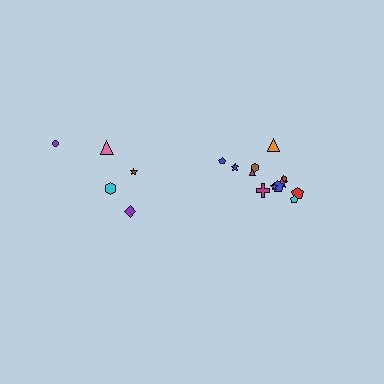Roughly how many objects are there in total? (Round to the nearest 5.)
Roughly 15 objects in total.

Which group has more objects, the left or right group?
The right group.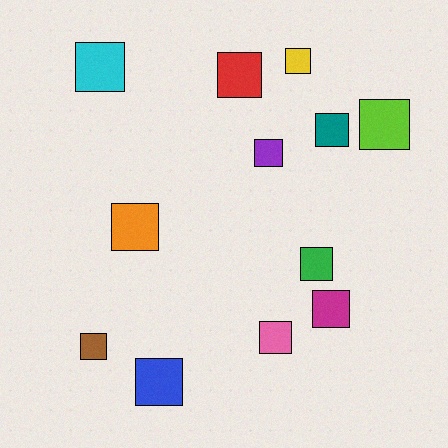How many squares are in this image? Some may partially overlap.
There are 12 squares.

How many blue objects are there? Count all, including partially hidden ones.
There is 1 blue object.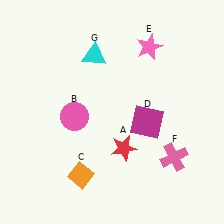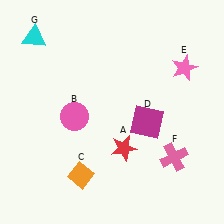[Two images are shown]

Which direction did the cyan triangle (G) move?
The cyan triangle (G) moved left.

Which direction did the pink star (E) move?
The pink star (E) moved right.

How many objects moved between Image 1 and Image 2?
2 objects moved between the two images.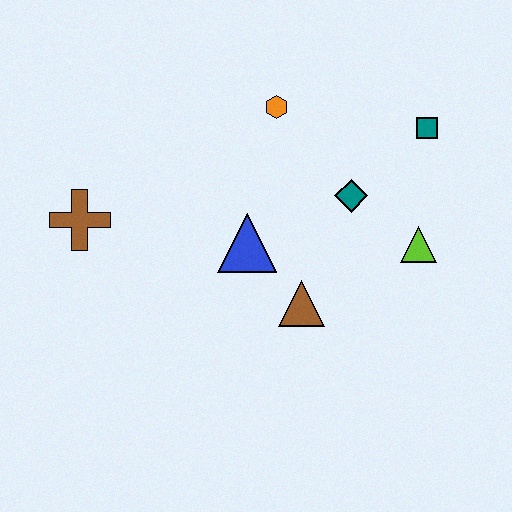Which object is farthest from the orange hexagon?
The brown cross is farthest from the orange hexagon.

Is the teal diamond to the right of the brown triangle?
Yes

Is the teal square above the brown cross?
Yes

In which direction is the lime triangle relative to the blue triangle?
The lime triangle is to the right of the blue triangle.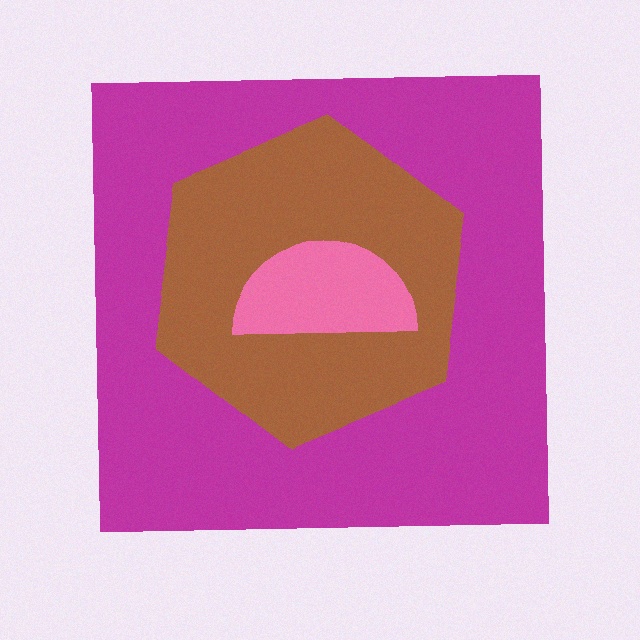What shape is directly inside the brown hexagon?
The pink semicircle.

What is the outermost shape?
The magenta square.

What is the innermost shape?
The pink semicircle.